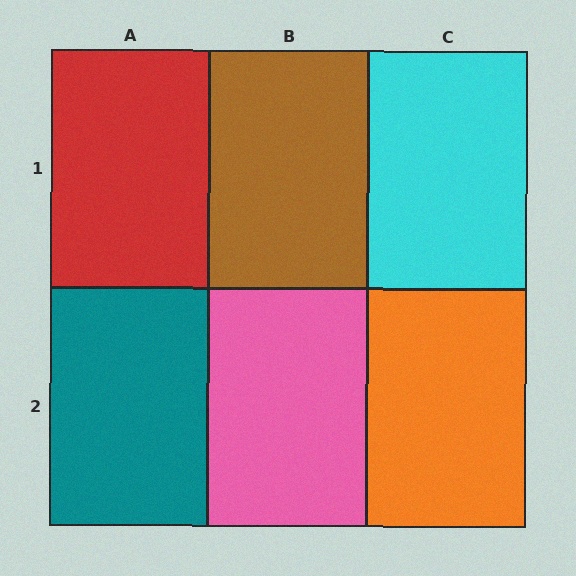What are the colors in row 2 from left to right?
Teal, pink, orange.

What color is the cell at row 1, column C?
Cyan.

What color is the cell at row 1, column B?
Brown.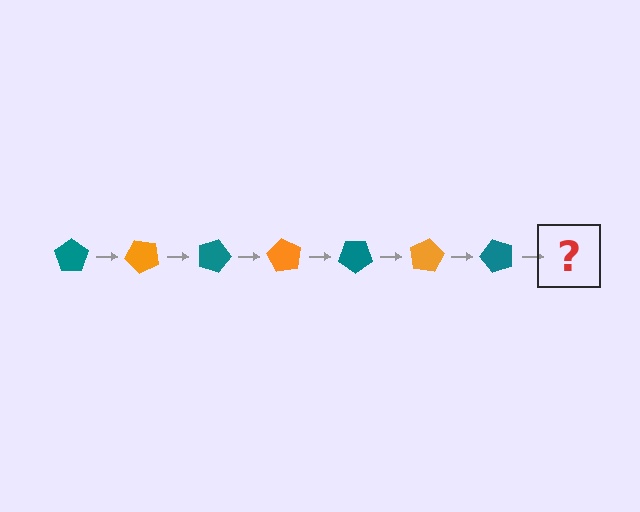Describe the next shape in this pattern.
It should be an orange pentagon, rotated 315 degrees from the start.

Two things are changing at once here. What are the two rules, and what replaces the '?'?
The two rules are that it rotates 45 degrees each step and the color cycles through teal and orange. The '?' should be an orange pentagon, rotated 315 degrees from the start.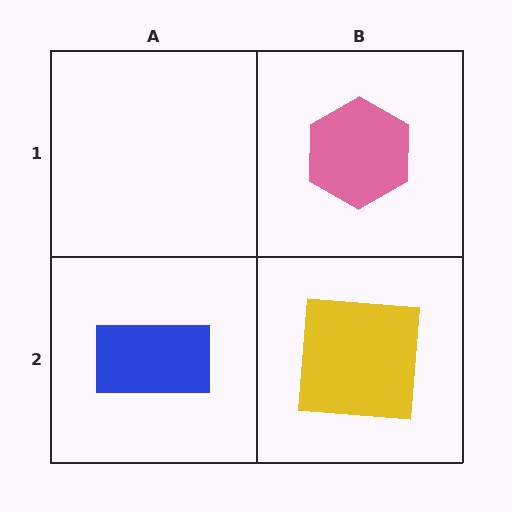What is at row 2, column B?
A yellow square.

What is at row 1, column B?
A pink hexagon.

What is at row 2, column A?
A blue rectangle.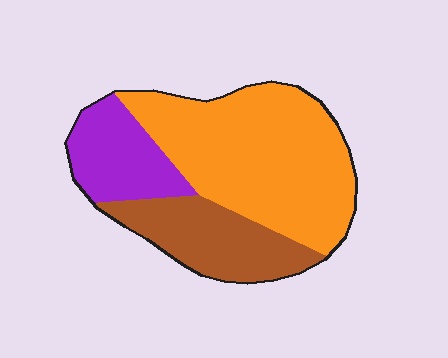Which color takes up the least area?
Purple, at roughly 20%.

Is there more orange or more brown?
Orange.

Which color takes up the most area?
Orange, at roughly 55%.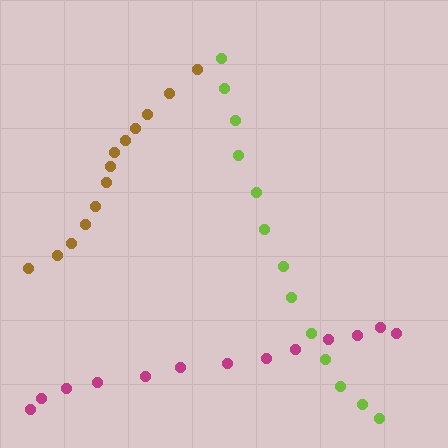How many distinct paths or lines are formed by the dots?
There are 3 distinct paths.